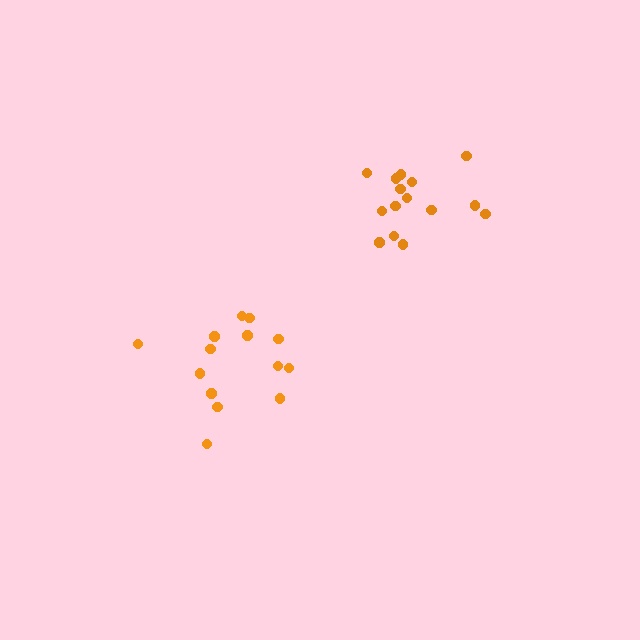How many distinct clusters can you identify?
There are 2 distinct clusters.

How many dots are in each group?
Group 1: 14 dots, Group 2: 15 dots (29 total).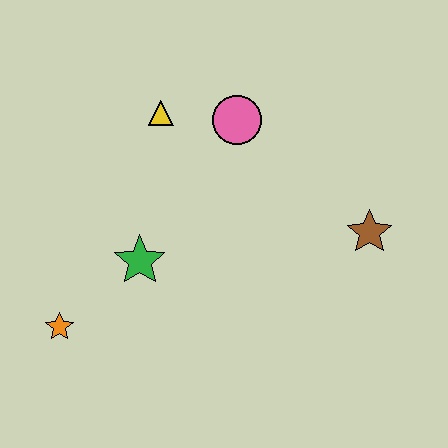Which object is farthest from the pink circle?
The orange star is farthest from the pink circle.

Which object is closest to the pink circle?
The yellow triangle is closest to the pink circle.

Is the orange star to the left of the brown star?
Yes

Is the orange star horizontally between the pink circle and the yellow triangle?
No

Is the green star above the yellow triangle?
No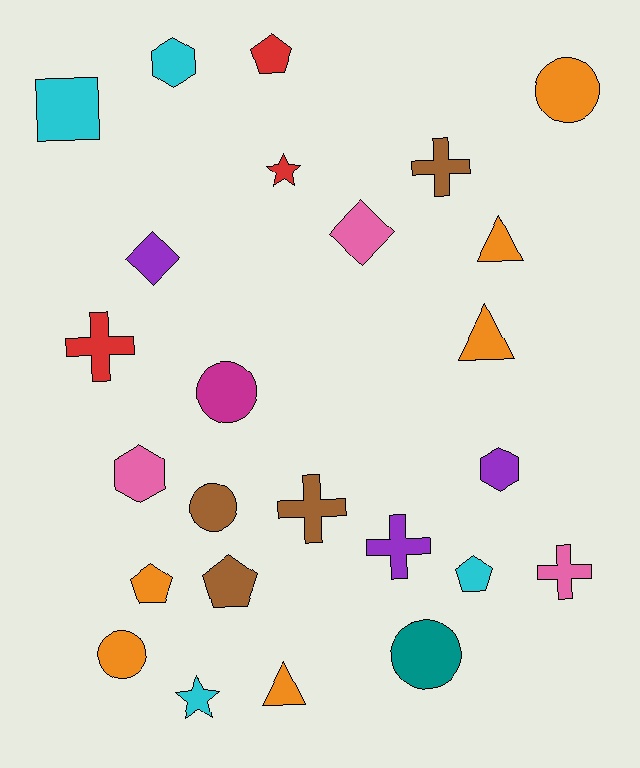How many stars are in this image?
There are 2 stars.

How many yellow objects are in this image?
There are no yellow objects.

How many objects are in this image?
There are 25 objects.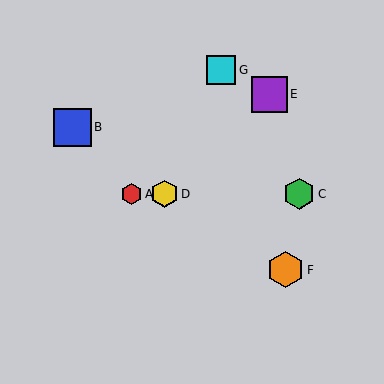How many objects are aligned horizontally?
3 objects (A, C, D) are aligned horizontally.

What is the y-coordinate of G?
Object G is at y≈70.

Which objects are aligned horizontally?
Objects A, C, D are aligned horizontally.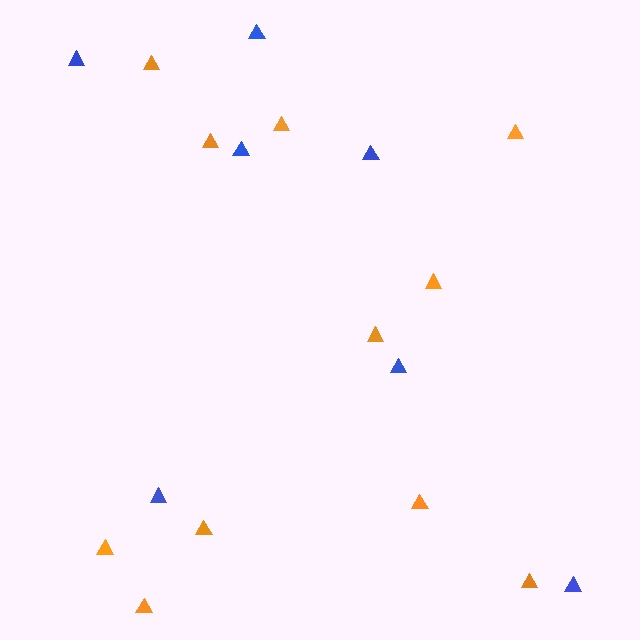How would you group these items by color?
There are 2 groups: one group of blue triangles (7) and one group of orange triangles (11).